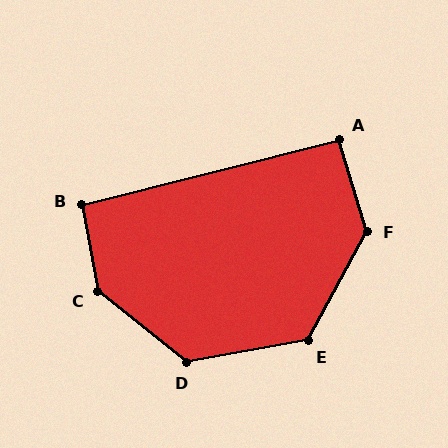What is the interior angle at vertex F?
Approximately 135 degrees (obtuse).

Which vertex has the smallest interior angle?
A, at approximately 92 degrees.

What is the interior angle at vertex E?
Approximately 129 degrees (obtuse).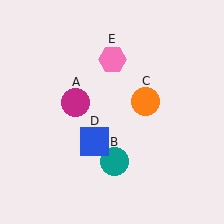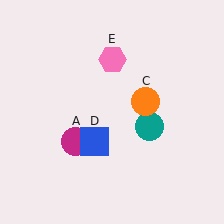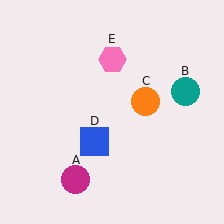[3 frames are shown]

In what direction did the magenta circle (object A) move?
The magenta circle (object A) moved down.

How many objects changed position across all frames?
2 objects changed position: magenta circle (object A), teal circle (object B).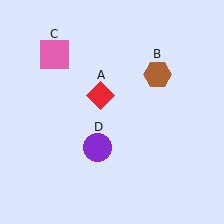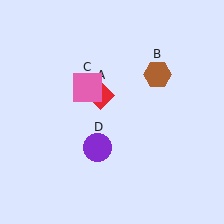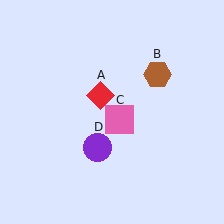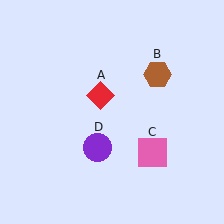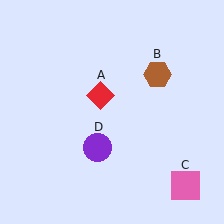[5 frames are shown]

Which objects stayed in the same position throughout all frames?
Red diamond (object A) and brown hexagon (object B) and purple circle (object D) remained stationary.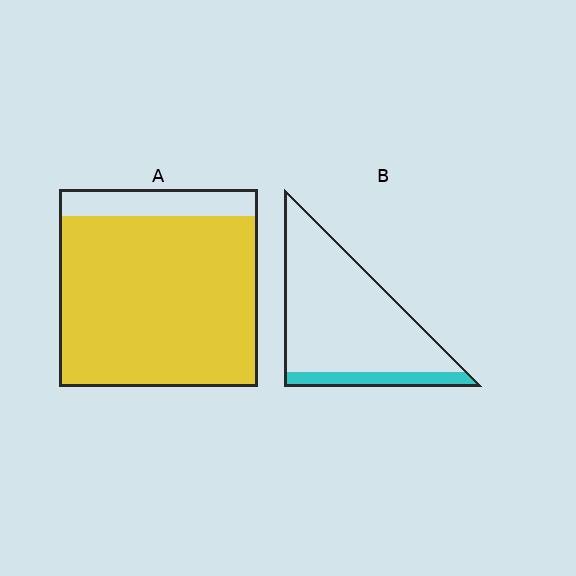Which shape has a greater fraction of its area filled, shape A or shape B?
Shape A.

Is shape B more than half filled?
No.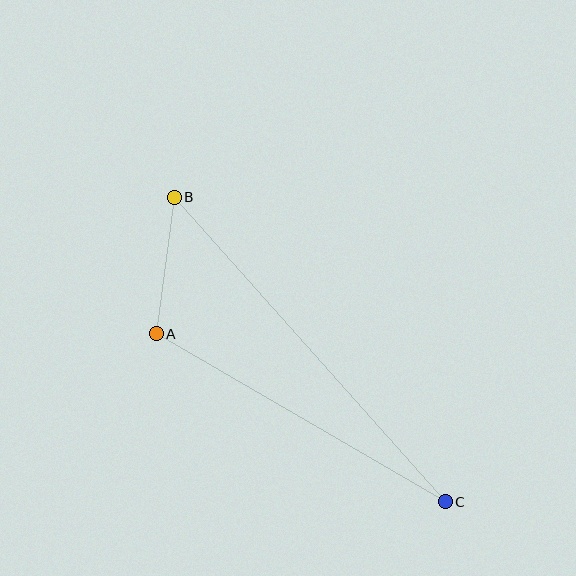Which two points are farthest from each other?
Points B and C are farthest from each other.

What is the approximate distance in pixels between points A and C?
The distance between A and C is approximately 335 pixels.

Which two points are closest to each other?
Points A and B are closest to each other.